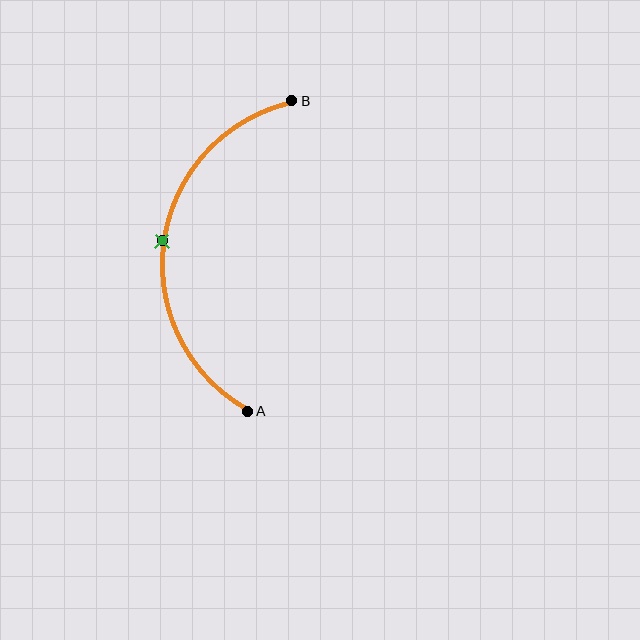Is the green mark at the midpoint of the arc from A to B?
Yes. The green mark lies on the arc at equal arc-length from both A and B — it is the arc midpoint.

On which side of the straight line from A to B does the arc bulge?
The arc bulges to the left of the straight line connecting A and B.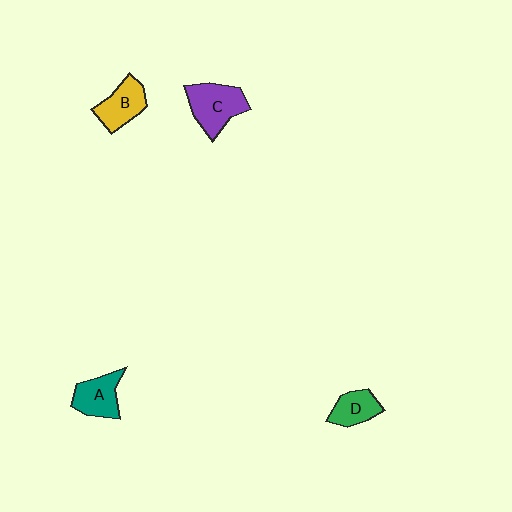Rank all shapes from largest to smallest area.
From largest to smallest: C (purple), B (yellow), A (teal), D (green).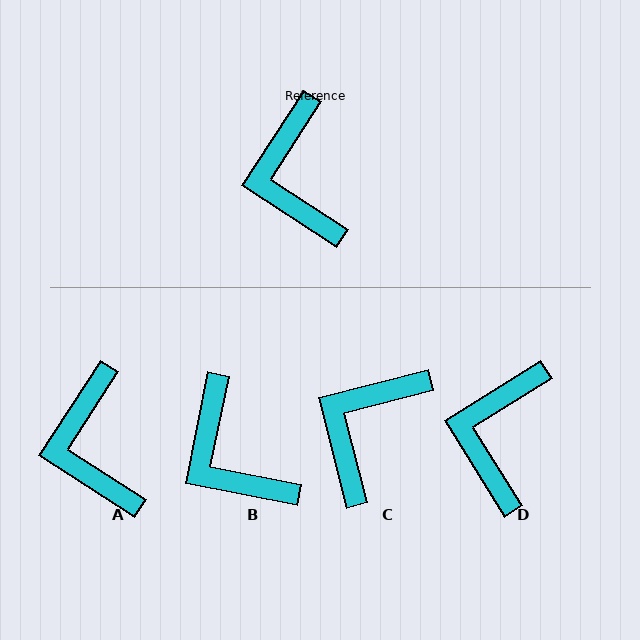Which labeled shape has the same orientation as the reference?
A.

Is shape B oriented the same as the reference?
No, it is off by about 22 degrees.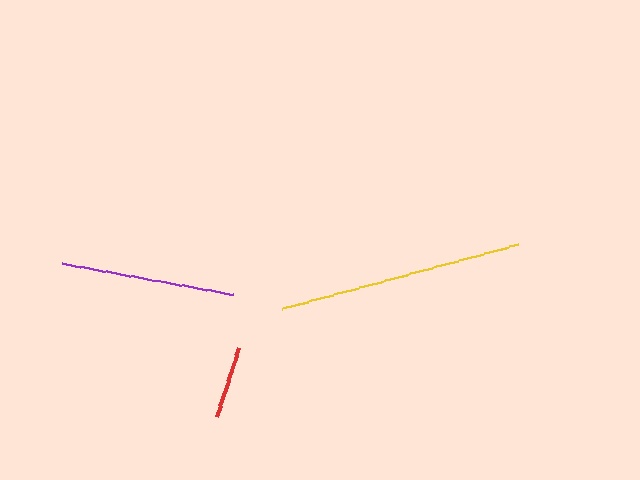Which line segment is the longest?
The yellow line is the longest at approximately 246 pixels.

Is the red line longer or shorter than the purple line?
The purple line is longer than the red line.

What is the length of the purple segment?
The purple segment is approximately 174 pixels long.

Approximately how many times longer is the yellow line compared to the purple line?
The yellow line is approximately 1.4 times the length of the purple line.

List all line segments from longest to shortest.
From longest to shortest: yellow, purple, red.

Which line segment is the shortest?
The red line is the shortest at approximately 72 pixels.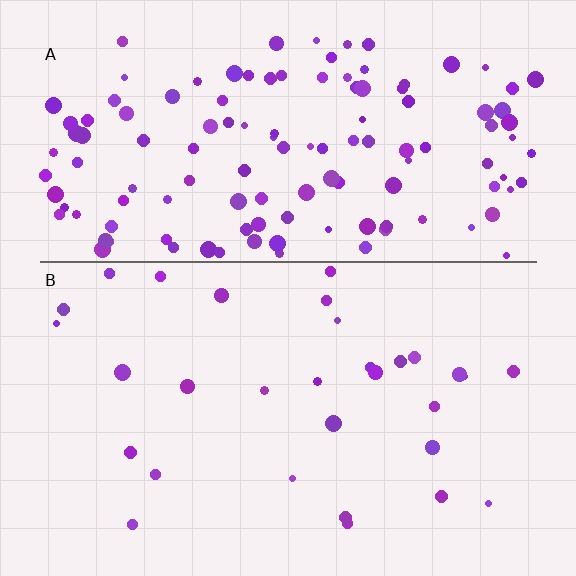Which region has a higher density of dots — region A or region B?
A (the top).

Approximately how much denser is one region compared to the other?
Approximately 4.2× — region A over region B.